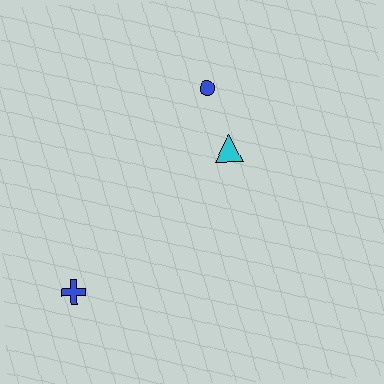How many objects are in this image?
There are 3 objects.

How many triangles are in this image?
There is 1 triangle.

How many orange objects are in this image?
There are no orange objects.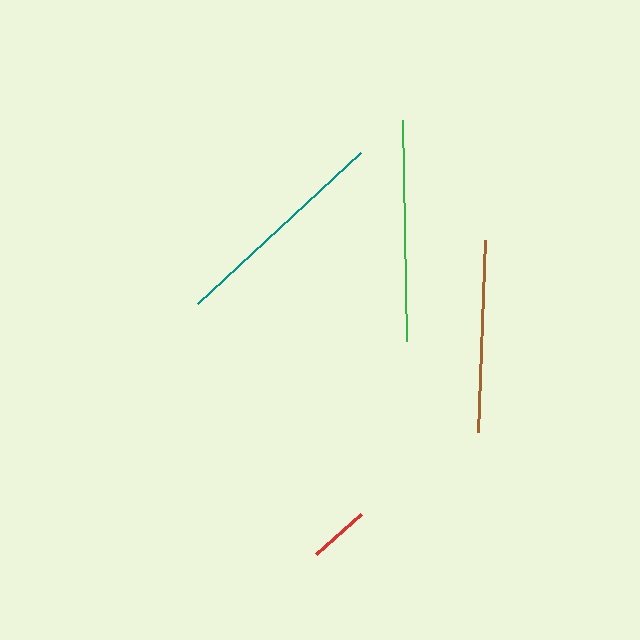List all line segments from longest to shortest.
From longest to shortest: teal, green, brown, red.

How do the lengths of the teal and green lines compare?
The teal and green lines are approximately the same length.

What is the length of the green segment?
The green segment is approximately 222 pixels long.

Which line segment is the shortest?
The red line is the shortest at approximately 61 pixels.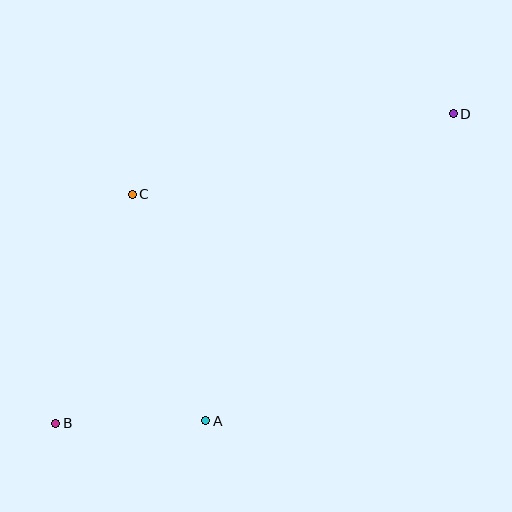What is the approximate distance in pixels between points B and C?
The distance between B and C is approximately 242 pixels.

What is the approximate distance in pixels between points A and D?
The distance between A and D is approximately 394 pixels.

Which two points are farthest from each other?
Points B and D are farthest from each other.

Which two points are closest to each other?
Points A and B are closest to each other.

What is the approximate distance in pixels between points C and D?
The distance between C and D is approximately 331 pixels.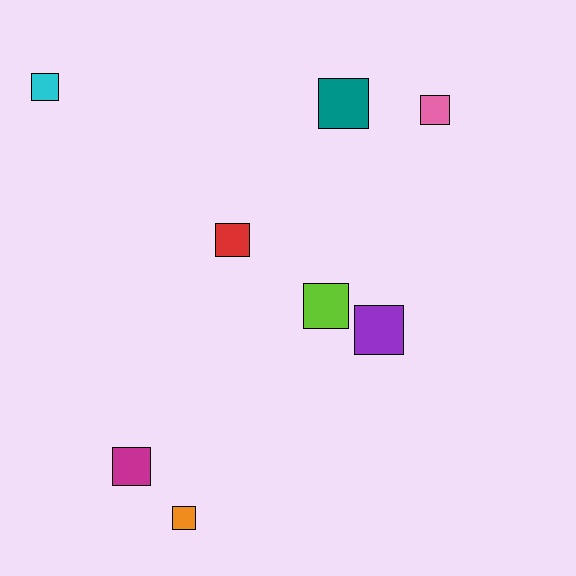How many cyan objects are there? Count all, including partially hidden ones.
There is 1 cyan object.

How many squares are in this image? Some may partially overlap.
There are 8 squares.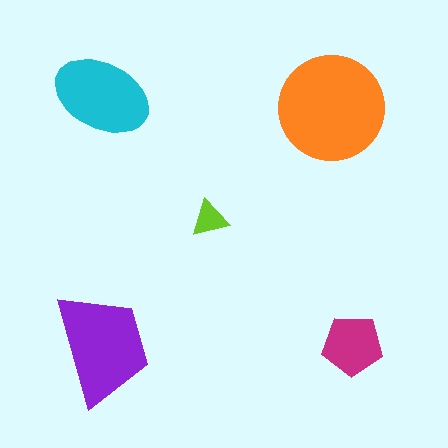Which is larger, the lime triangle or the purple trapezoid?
The purple trapezoid.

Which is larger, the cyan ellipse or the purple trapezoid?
The purple trapezoid.